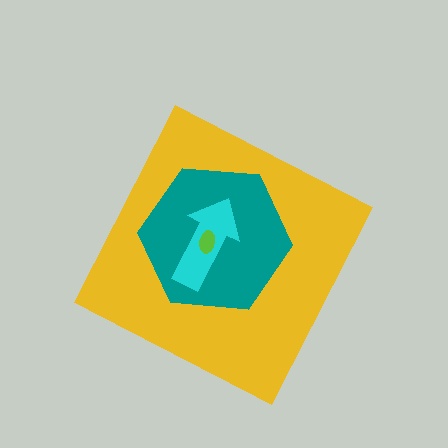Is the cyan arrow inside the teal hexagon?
Yes.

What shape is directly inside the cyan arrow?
The lime ellipse.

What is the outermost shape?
The yellow diamond.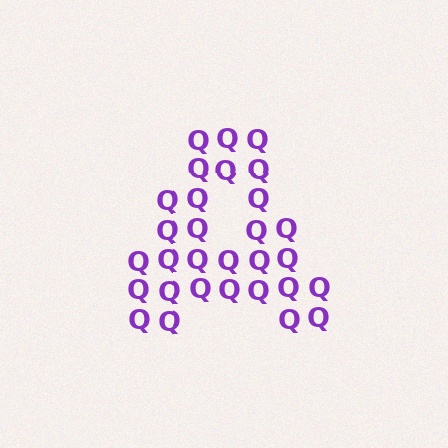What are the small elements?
The small elements are letter Q's.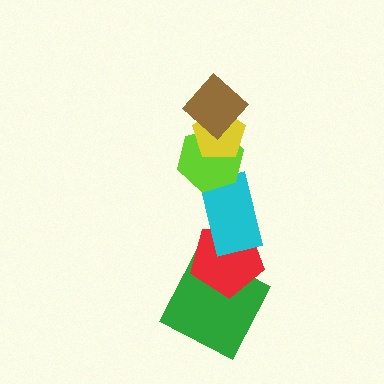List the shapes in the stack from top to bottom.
From top to bottom: the brown diamond, the yellow pentagon, the lime hexagon, the cyan rectangle, the red pentagon, the green square.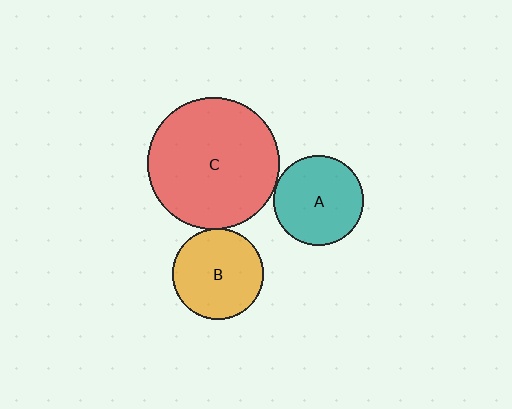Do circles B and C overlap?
Yes.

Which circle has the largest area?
Circle C (red).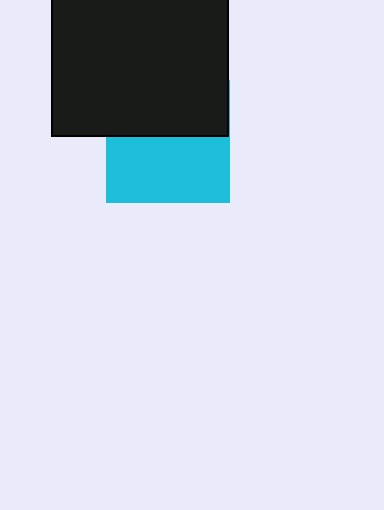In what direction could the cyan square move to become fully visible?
The cyan square could move down. That would shift it out from behind the black rectangle entirely.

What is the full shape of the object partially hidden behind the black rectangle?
The partially hidden object is a cyan square.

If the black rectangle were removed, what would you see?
You would see the complete cyan square.